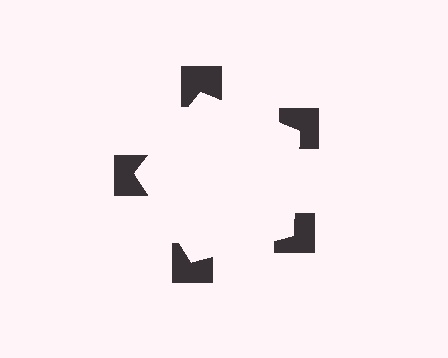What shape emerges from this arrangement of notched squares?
An illusory pentagon — its edges are inferred from the aligned wedge cuts in the notched squares, not physically drawn.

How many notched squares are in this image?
There are 5 — one at each vertex of the illusory pentagon.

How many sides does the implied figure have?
5 sides.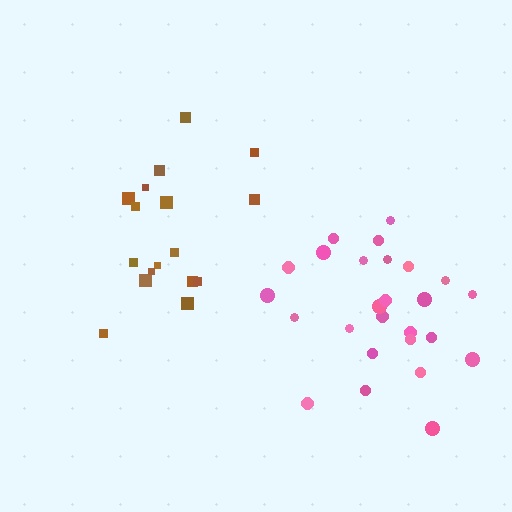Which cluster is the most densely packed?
Brown.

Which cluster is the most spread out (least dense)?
Pink.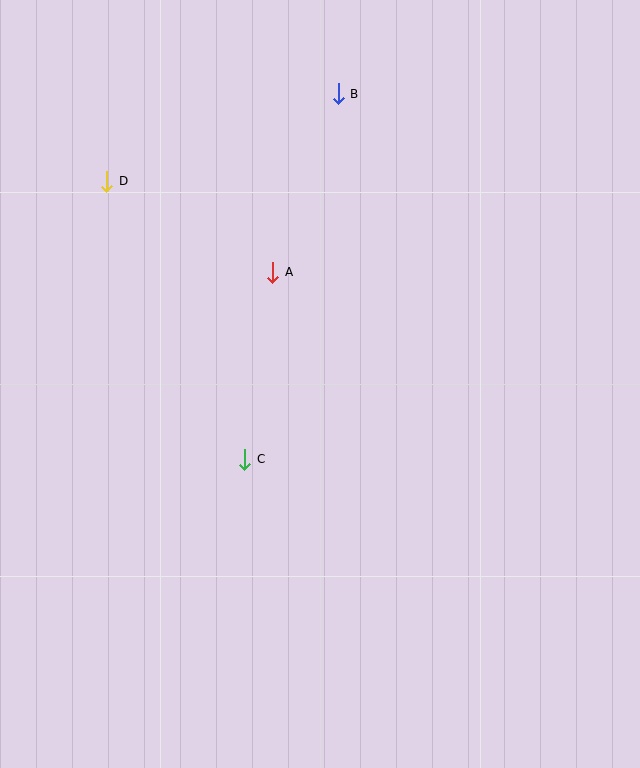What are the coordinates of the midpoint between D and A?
The midpoint between D and A is at (190, 227).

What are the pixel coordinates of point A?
Point A is at (273, 272).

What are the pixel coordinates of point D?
Point D is at (107, 181).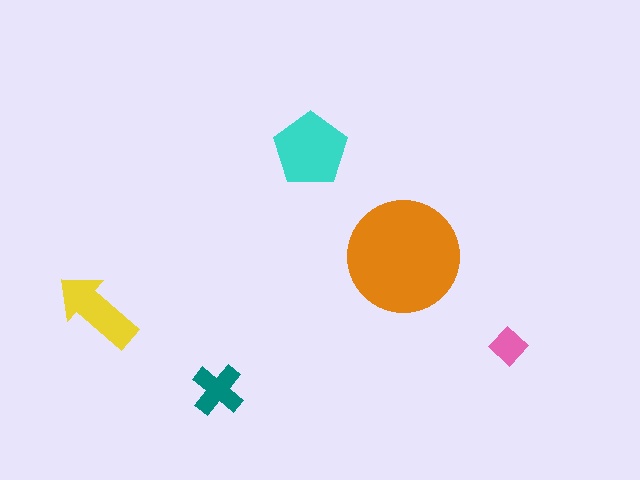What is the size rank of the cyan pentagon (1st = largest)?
2nd.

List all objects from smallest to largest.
The pink diamond, the teal cross, the yellow arrow, the cyan pentagon, the orange circle.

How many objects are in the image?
There are 5 objects in the image.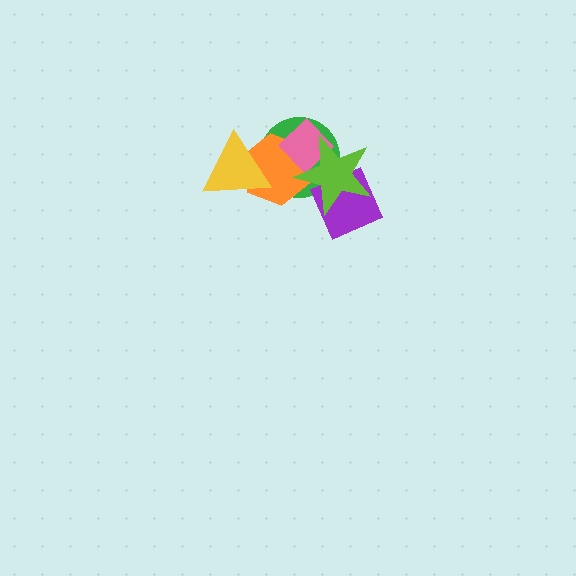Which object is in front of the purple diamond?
The lime star is in front of the purple diamond.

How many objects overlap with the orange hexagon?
4 objects overlap with the orange hexagon.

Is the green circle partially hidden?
Yes, it is partially covered by another shape.